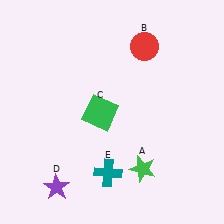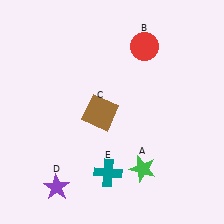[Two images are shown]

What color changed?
The square (C) changed from green in Image 1 to brown in Image 2.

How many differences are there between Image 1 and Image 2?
There is 1 difference between the two images.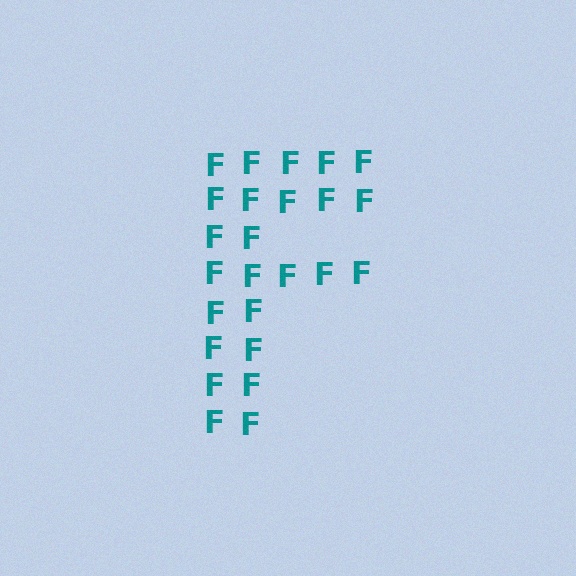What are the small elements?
The small elements are letter F's.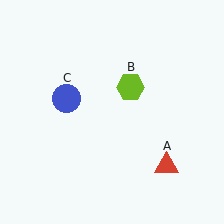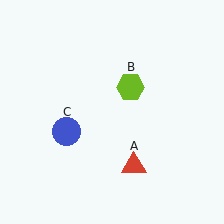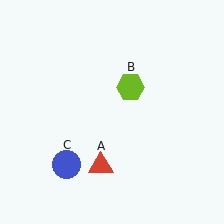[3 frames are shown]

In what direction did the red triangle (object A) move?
The red triangle (object A) moved left.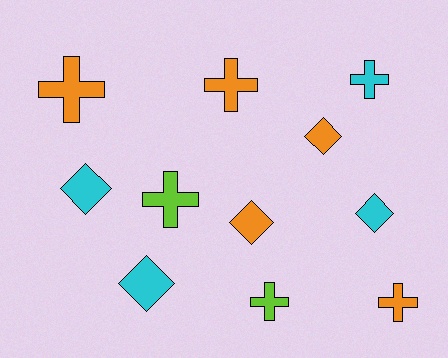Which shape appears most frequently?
Cross, with 6 objects.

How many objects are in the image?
There are 11 objects.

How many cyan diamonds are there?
There are 3 cyan diamonds.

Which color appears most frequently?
Orange, with 5 objects.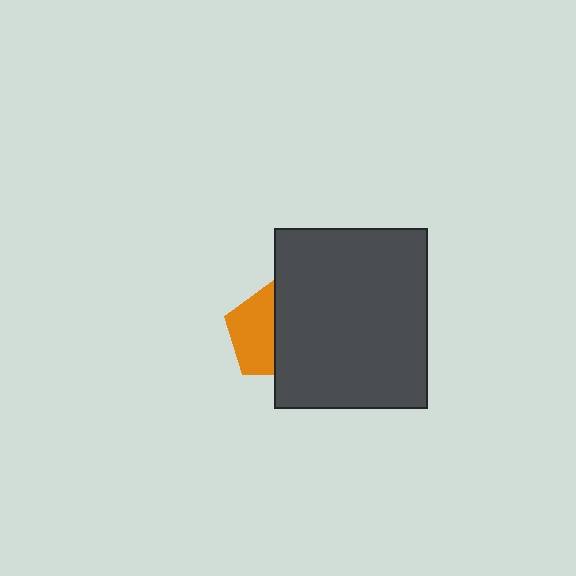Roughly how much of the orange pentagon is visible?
About half of it is visible (roughly 50%).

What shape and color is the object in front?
The object in front is a dark gray rectangle.